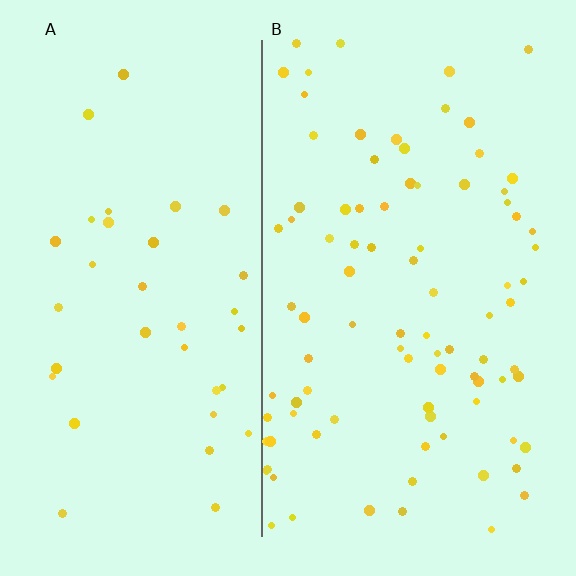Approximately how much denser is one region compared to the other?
Approximately 2.5× — region B over region A.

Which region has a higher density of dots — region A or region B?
B (the right).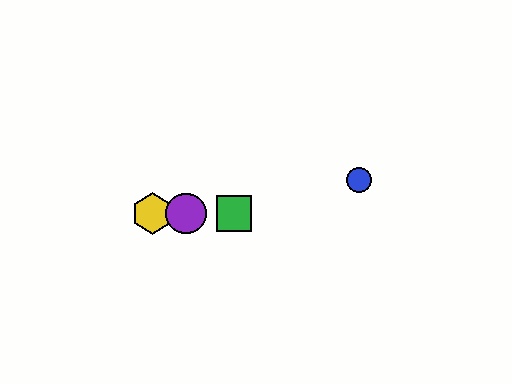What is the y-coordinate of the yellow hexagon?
The yellow hexagon is at y≈213.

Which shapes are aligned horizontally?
The red hexagon, the green square, the yellow hexagon, the purple circle are aligned horizontally.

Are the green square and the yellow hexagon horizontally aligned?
Yes, both are at y≈213.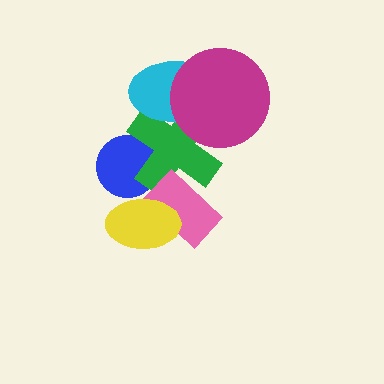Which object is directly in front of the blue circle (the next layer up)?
The green cross is directly in front of the blue circle.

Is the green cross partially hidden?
Yes, it is partially covered by another shape.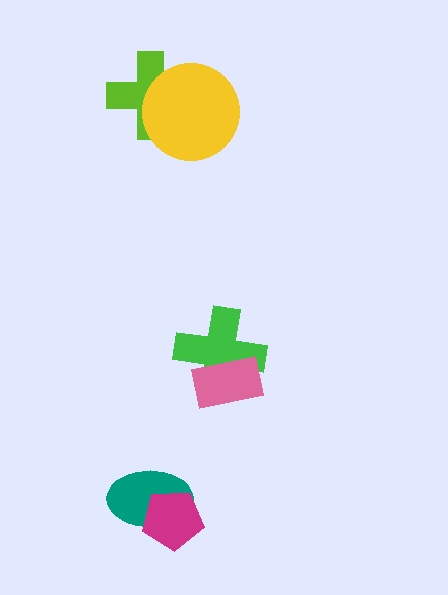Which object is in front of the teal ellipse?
The magenta pentagon is in front of the teal ellipse.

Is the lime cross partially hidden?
Yes, it is partially covered by another shape.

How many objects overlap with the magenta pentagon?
1 object overlaps with the magenta pentagon.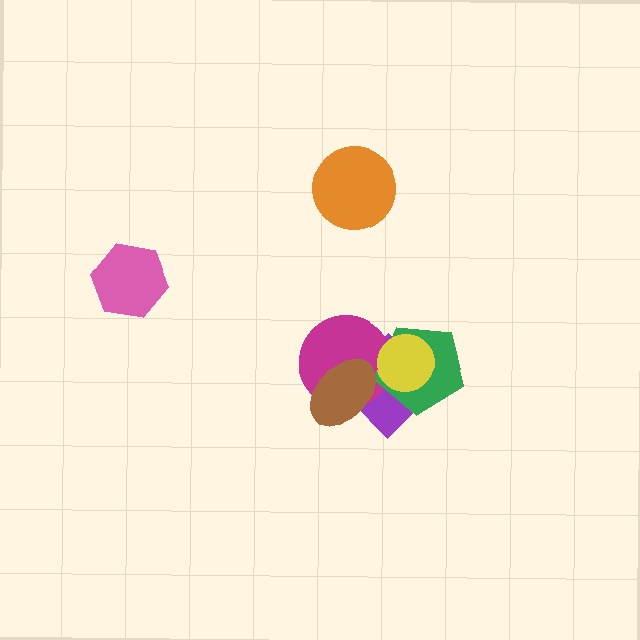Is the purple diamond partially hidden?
Yes, it is partially covered by another shape.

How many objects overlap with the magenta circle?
4 objects overlap with the magenta circle.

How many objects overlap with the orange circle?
0 objects overlap with the orange circle.